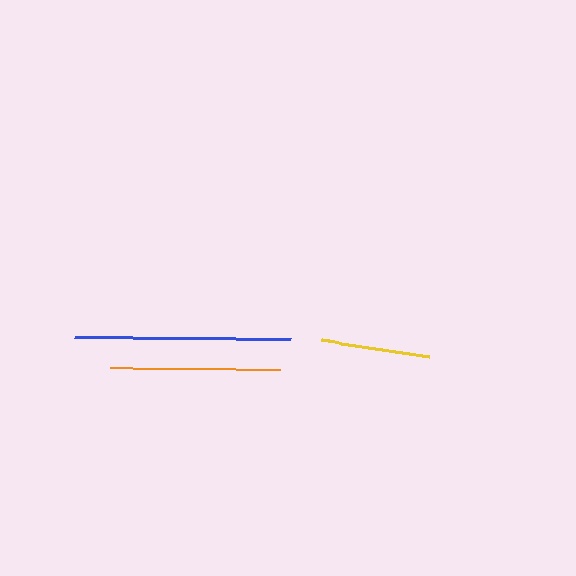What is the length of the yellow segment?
The yellow segment is approximately 109 pixels long.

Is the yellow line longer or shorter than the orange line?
The orange line is longer than the yellow line.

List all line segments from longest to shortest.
From longest to shortest: blue, orange, yellow.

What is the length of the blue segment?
The blue segment is approximately 216 pixels long.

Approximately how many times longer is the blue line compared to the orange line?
The blue line is approximately 1.3 times the length of the orange line.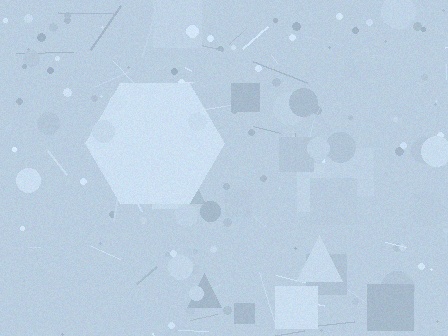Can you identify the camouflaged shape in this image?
The camouflaged shape is a hexagon.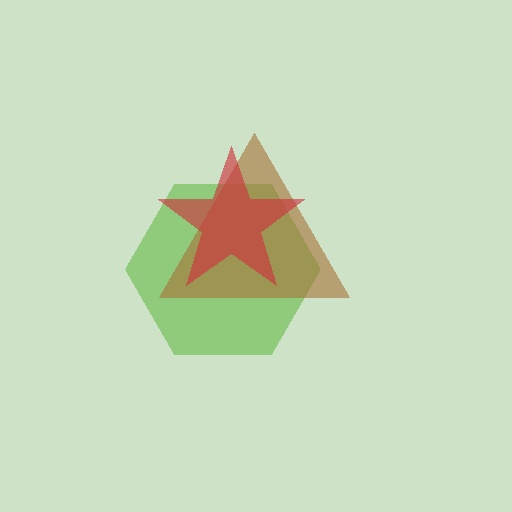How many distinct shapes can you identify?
There are 3 distinct shapes: a lime hexagon, a brown triangle, a red star.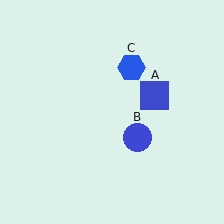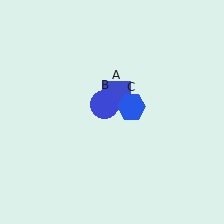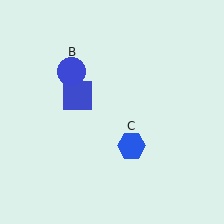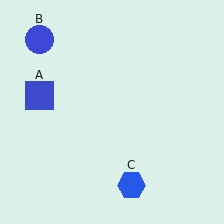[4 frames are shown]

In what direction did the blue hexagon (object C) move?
The blue hexagon (object C) moved down.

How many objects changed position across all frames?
3 objects changed position: blue square (object A), blue circle (object B), blue hexagon (object C).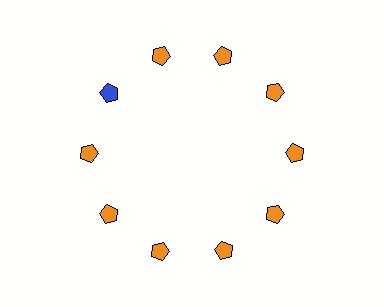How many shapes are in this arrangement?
There are 10 shapes arranged in a ring pattern.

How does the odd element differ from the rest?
It has a different color: blue instead of orange.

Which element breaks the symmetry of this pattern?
The blue pentagon at roughly the 10 o'clock position breaks the symmetry. All other shapes are orange pentagons.